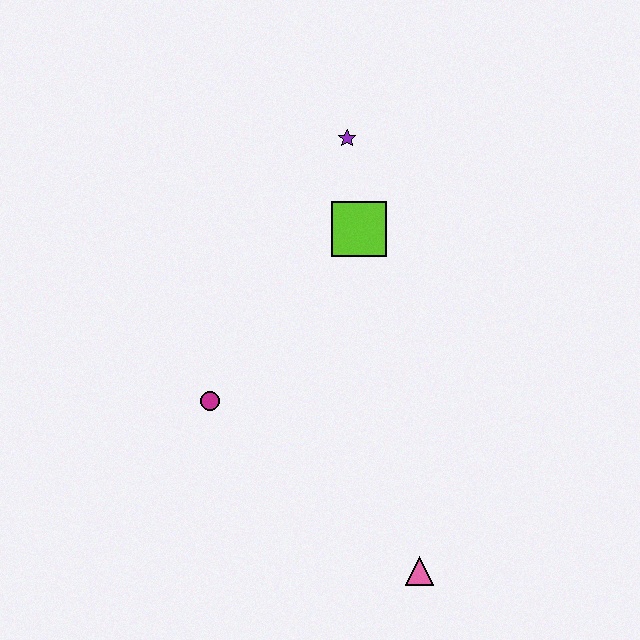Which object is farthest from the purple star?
The pink triangle is farthest from the purple star.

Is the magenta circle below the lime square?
Yes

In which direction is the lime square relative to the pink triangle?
The lime square is above the pink triangle.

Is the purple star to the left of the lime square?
Yes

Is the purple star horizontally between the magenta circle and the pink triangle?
Yes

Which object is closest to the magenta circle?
The lime square is closest to the magenta circle.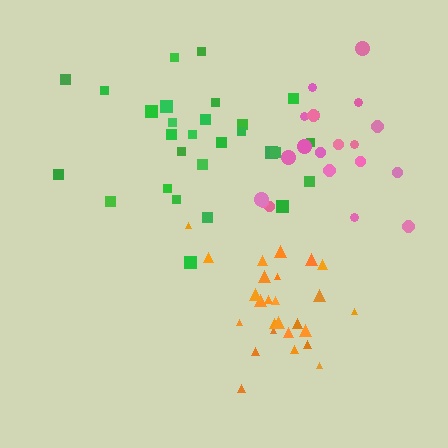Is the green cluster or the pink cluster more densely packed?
Green.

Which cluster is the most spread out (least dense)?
Pink.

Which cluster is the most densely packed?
Orange.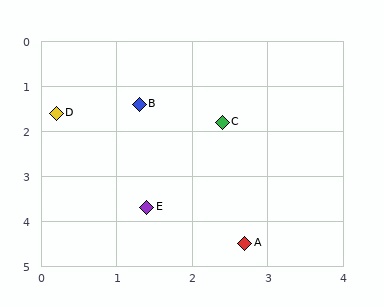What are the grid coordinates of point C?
Point C is at approximately (2.4, 1.8).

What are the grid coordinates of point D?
Point D is at approximately (0.2, 1.6).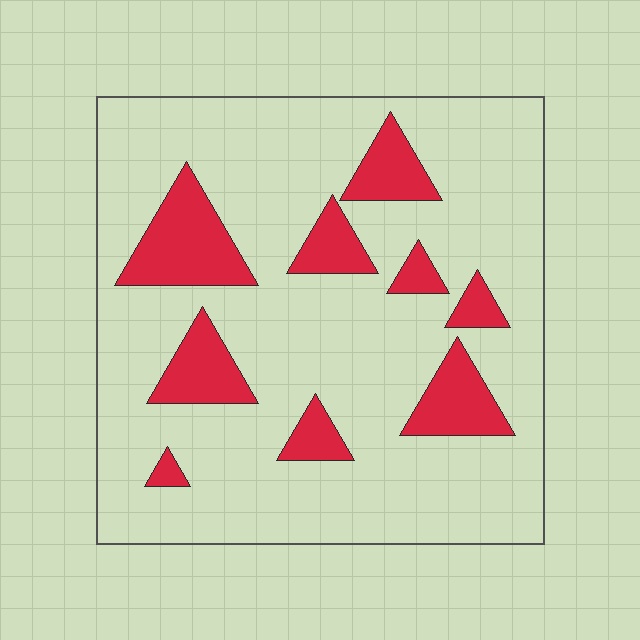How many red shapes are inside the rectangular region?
9.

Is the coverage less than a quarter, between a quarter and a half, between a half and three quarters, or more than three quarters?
Less than a quarter.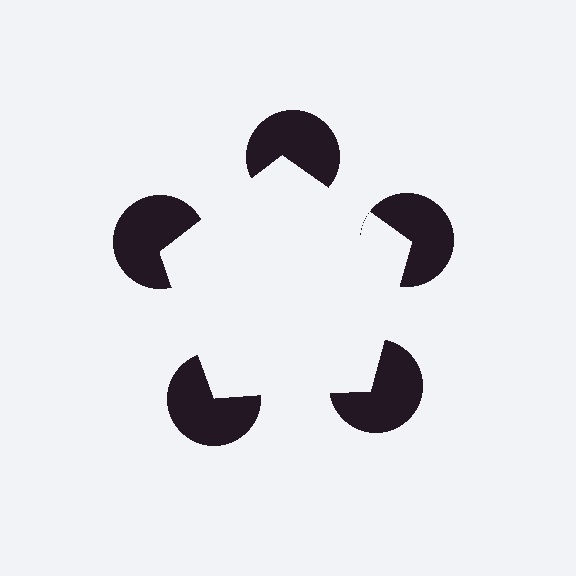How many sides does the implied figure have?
5 sides.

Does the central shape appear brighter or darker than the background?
It typically appears slightly brighter than the background, even though no actual brightness change is drawn.